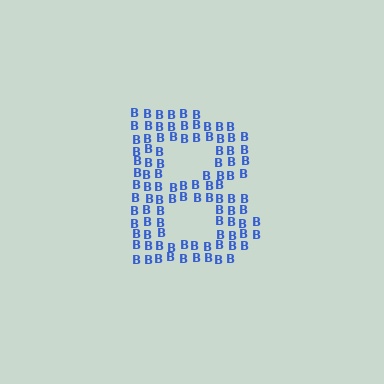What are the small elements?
The small elements are letter B's.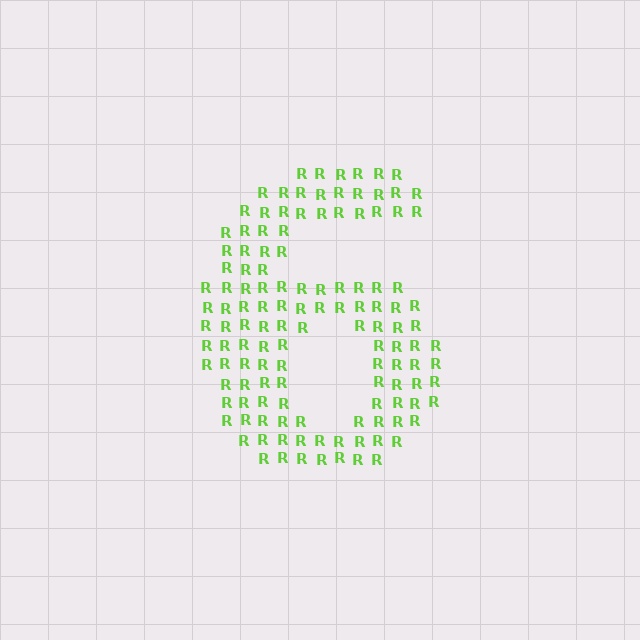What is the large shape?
The large shape is the digit 6.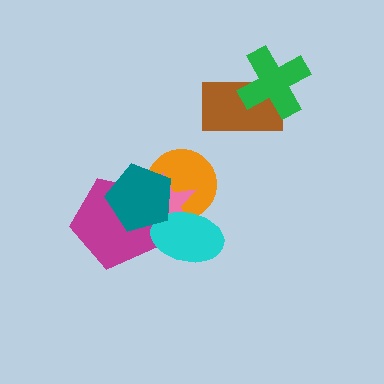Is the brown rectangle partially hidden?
Yes, it is partially covered by another shape.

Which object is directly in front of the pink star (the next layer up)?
The magenta pentagon is directly in front of the pink star.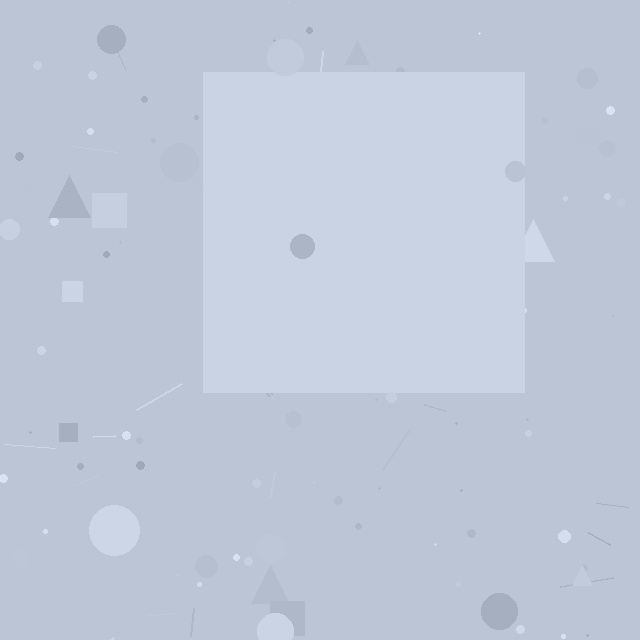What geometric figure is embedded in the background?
A square is embedded in the background.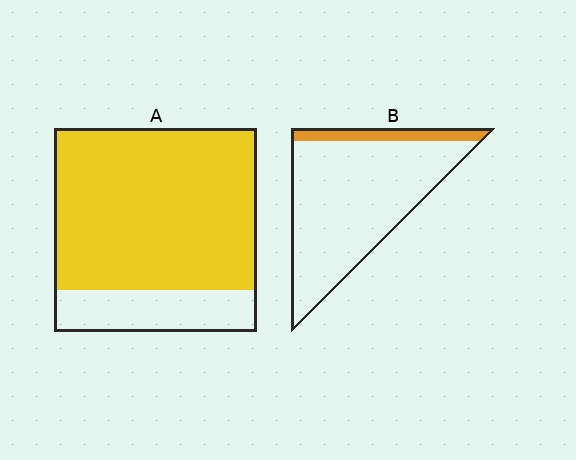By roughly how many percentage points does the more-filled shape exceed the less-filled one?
By roughly 65 percentage points (A over B).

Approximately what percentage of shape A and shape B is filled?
A is approximately 80% and B is approximately 10%.